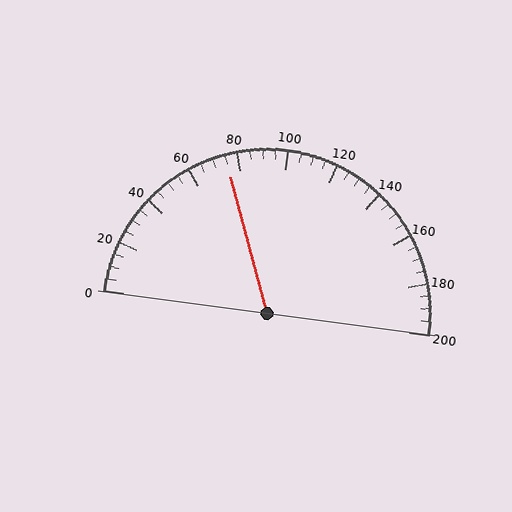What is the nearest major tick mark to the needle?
The nearest major tick mark is 80.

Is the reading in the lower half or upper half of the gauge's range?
The reading is in the lower half of the range (0 to 200).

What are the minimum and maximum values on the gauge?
The gauge ranges from 0 to 200.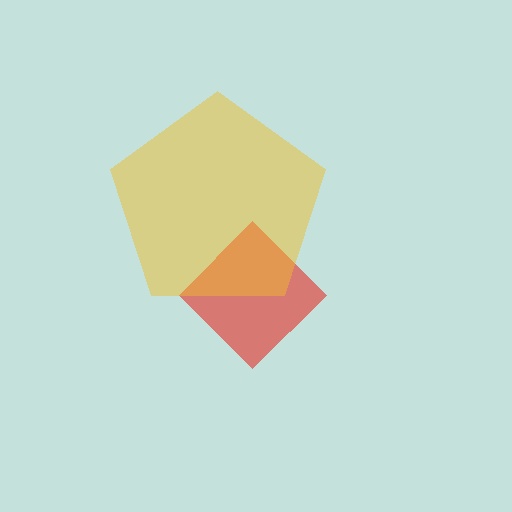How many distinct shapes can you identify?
There are 2 distinct shapes: a red diamond, a yellow pentagon.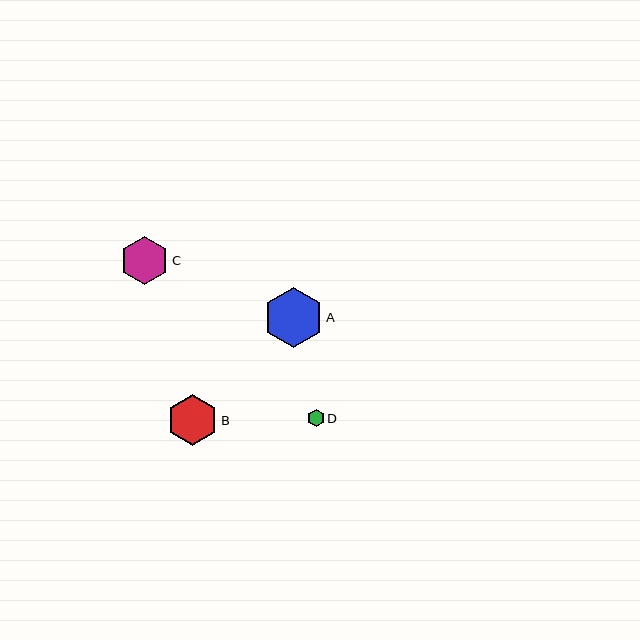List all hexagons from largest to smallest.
From largest to smallest: A, B, C, D.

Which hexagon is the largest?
Hexagon A is the largest with a size of approximately 60 pixels.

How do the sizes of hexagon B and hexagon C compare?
Hexagon B and hexagon C are approximately the same size.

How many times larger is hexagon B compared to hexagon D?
Hexagon B is approximately 3.0 times the size of hexagon D.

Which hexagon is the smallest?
Hexagon D is the smallest with a size of approximately 17 pixels.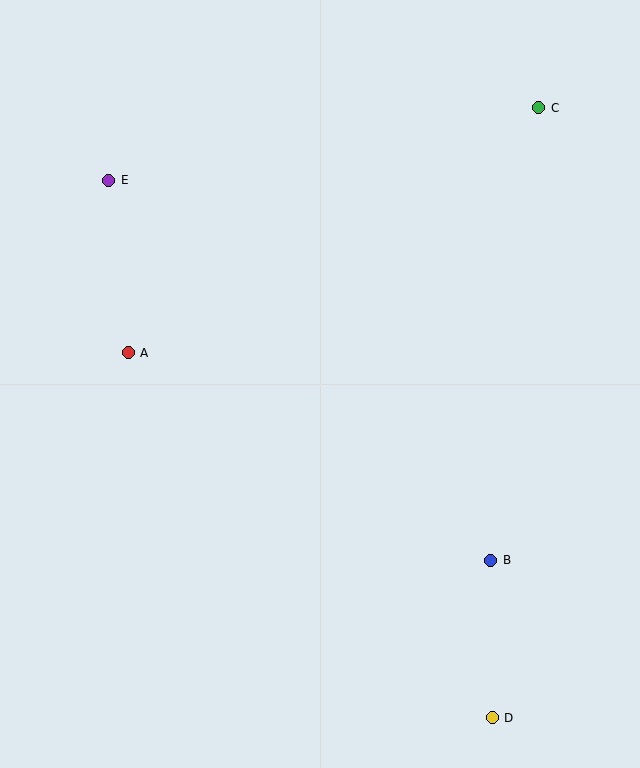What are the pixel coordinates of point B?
Point B is at (491, 560).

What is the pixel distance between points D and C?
The distance between D and C is 612 pixels.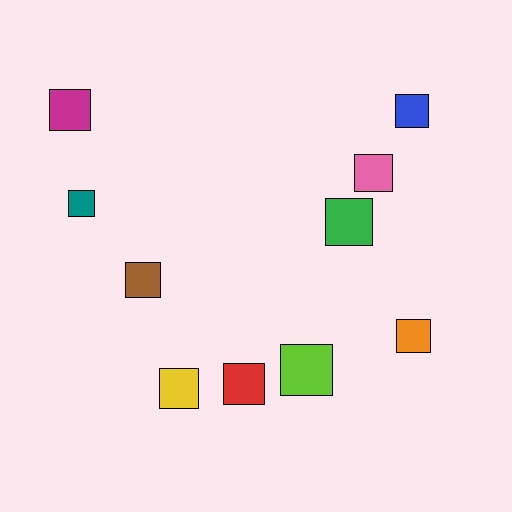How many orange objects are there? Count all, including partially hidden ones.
There is 1 orange object.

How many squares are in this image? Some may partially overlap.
There are 10 squares.